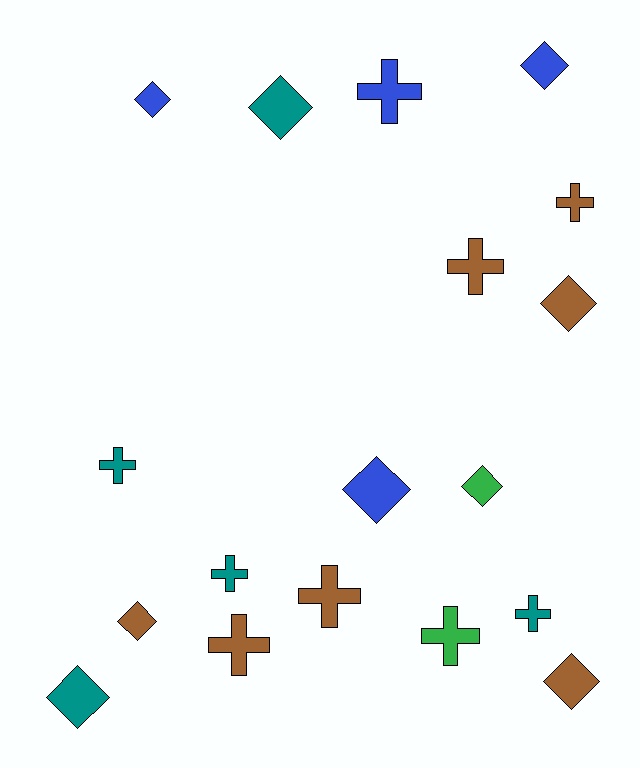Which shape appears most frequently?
Diamond, with 9 objects.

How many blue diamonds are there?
There are 3 blue diamonds.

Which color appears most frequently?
Brown, with 7 objects.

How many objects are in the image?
There are 18 objects.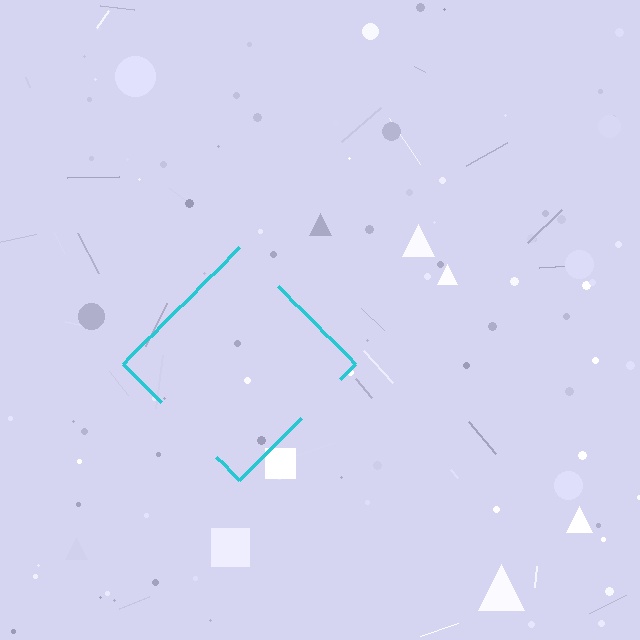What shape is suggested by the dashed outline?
The dashed outline suggests a diamond.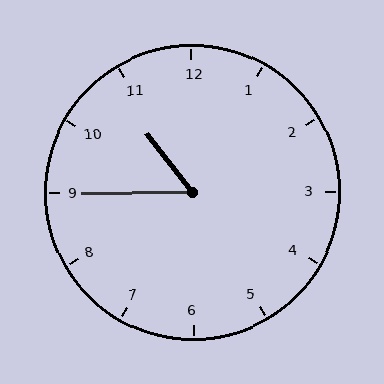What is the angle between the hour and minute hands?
Approximately 52 degrees.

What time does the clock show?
10:45.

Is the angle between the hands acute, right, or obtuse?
It is acute.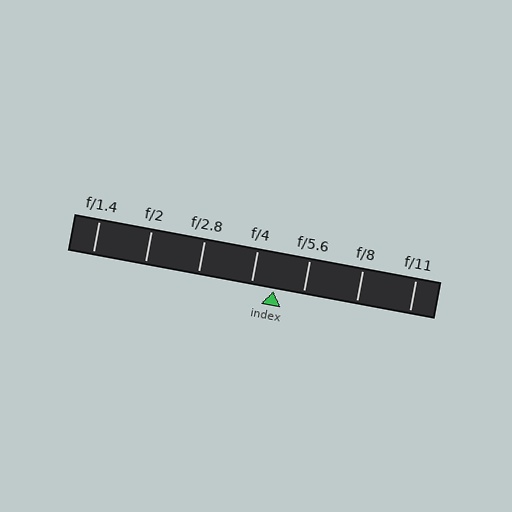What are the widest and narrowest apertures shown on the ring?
The widest aperture shown is f/1.4 and the narrowest is f/11.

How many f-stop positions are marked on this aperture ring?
There are 7 f-stop positions marked.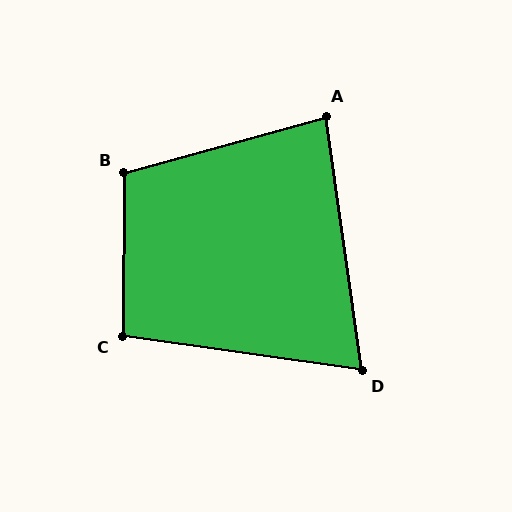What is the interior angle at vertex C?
Approximately 98 degrees (obtuse).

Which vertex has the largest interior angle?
B, at approximately 106 degrees.